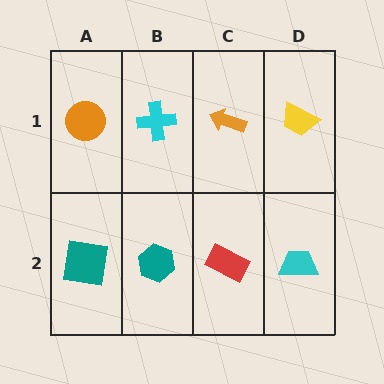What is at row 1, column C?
An orange arrow.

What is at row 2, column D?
A cyan trapezoid.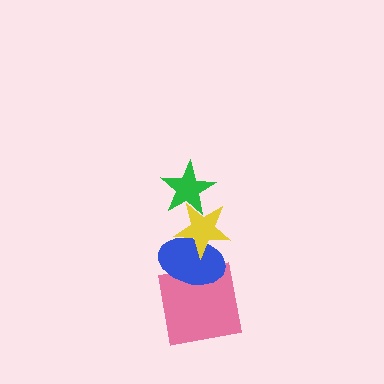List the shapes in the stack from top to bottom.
From top to bottom: the green star, the yellow star, the blue ellipse, the pink square.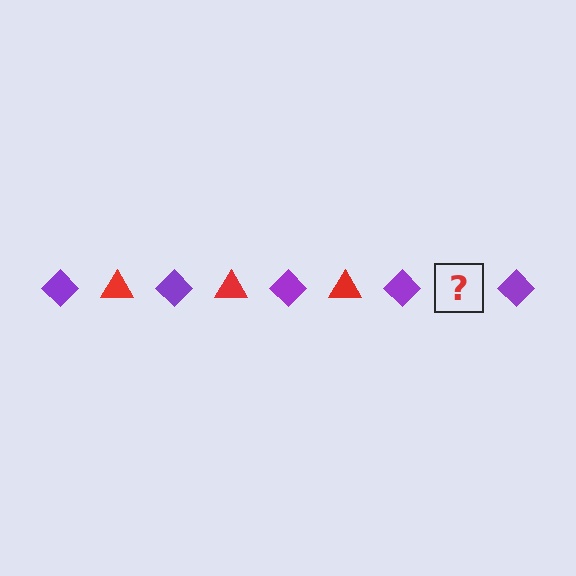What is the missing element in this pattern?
The missing element is a red triangle.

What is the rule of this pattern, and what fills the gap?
The rule is that the pattern alternates between purple diamond and red triangle. The gap should be filled with a red triangle.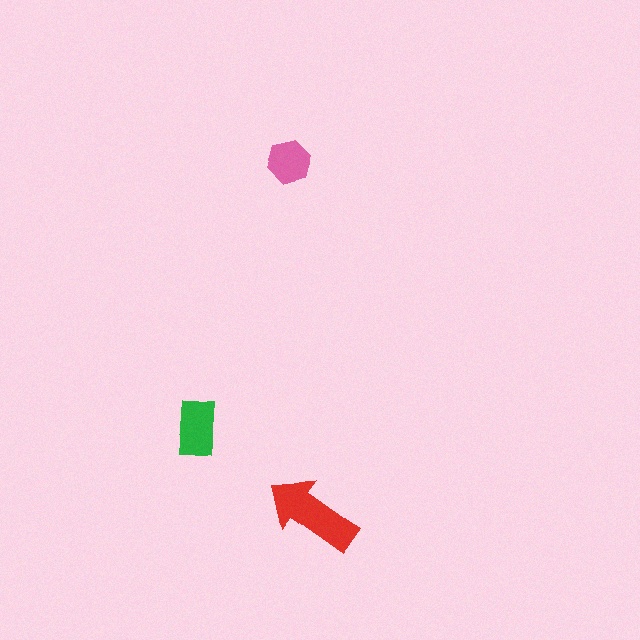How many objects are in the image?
There are 3 objects in the image.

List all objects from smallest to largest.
The pink hexagon, the green rectangle, the red arrow.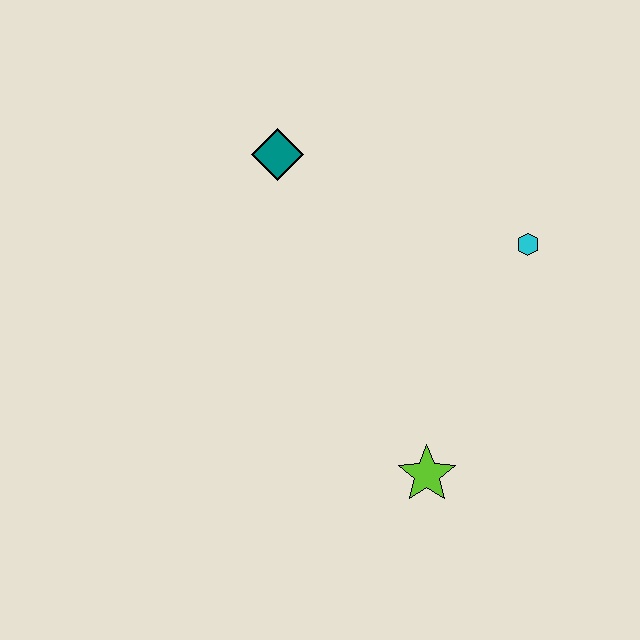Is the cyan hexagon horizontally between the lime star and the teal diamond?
No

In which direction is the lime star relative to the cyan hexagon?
The lime star is below the cyan hexagon.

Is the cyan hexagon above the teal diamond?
No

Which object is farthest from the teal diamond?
The lime star is farthest from the teal diamond.